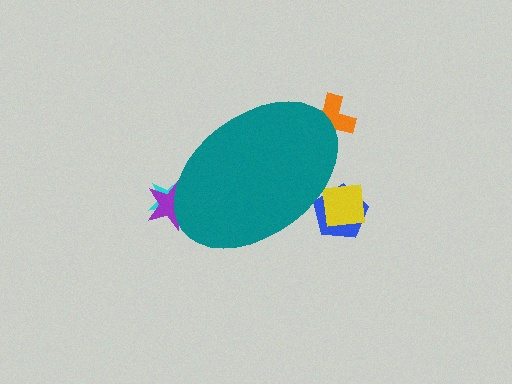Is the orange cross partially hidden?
Yes, the orange cross is partially hidden behind the teal ellipse.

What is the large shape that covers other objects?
A teal ellipse.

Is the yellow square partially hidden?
Yes, the yellow square is partially hidden behind the teal ellipse.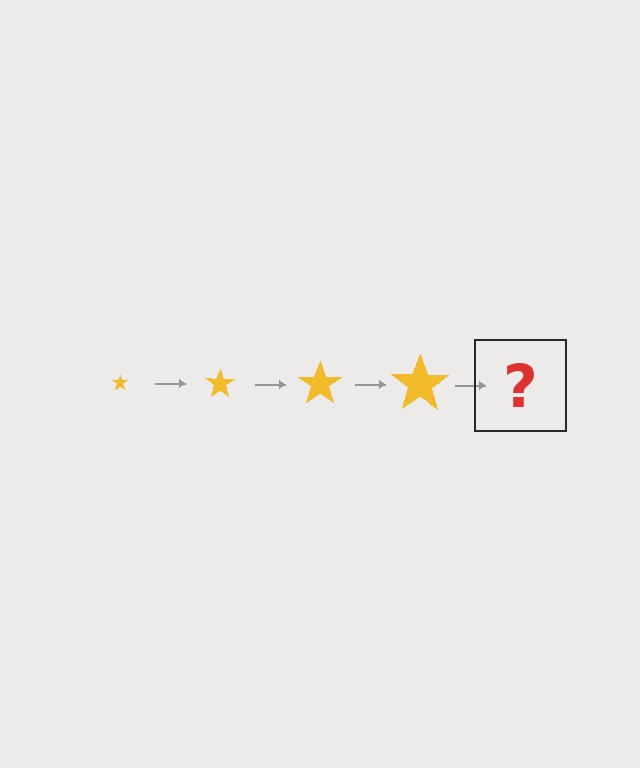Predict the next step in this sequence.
The next step is a yellow star, larger than the previous one.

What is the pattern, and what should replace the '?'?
The pattern is that the star gets progressively larger each step. The '?' should be a yellow star, larger than the previous one.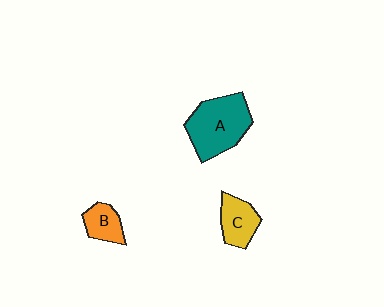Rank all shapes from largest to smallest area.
From largest to smallest: A (teal), C (yellow), B (orange).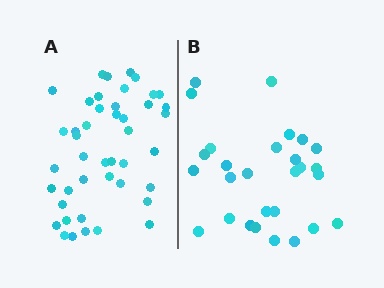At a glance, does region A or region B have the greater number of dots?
Region A (the left region) has more dots.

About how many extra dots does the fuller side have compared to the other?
Region A has approximately 15 more dots than region B.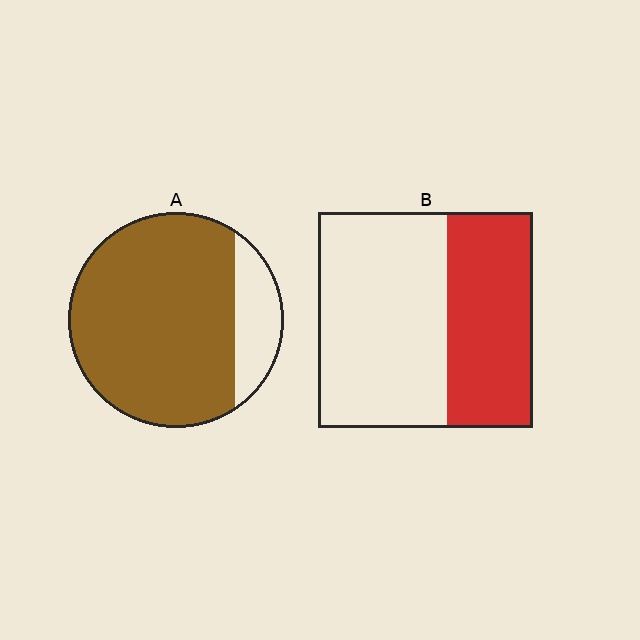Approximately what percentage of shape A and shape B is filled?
A is approximately 85% and B is approximately 40%.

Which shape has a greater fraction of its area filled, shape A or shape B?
Shape A.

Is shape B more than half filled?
No.